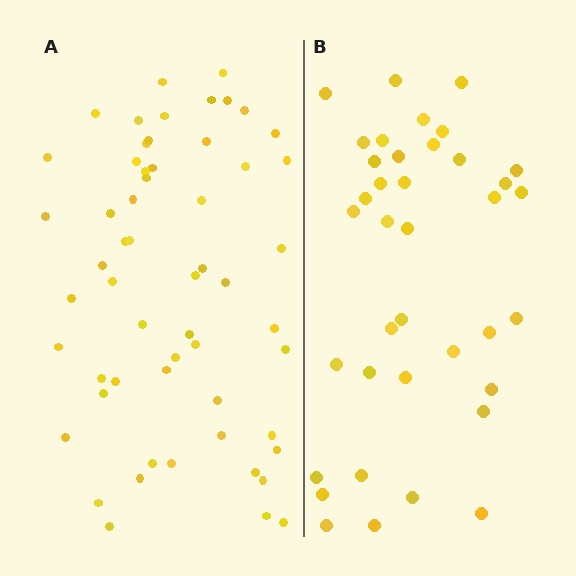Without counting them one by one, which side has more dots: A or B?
Region A (the left region) has more dots.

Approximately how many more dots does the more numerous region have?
Region A has approximately 20 more dots than region B.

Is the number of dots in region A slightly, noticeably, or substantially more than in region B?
Region A has substantially more. The ratio is roughly 1.5 to 1.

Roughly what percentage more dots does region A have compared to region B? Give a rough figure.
About 50% more.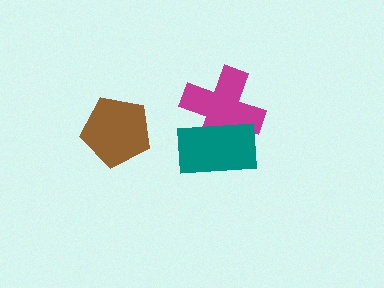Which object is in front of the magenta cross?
The teal rectangle is in front of the magenta cross.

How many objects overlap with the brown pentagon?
0 objects overlap with the brown pentagon.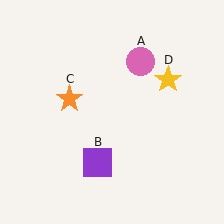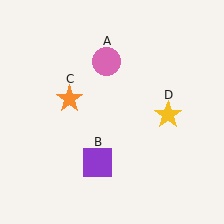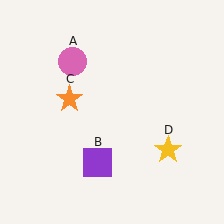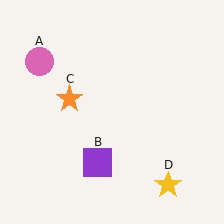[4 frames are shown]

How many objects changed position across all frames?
2 objects changed position: pink circle (object A), yellow star (object D).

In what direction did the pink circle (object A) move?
The pink circle (object A) moved left.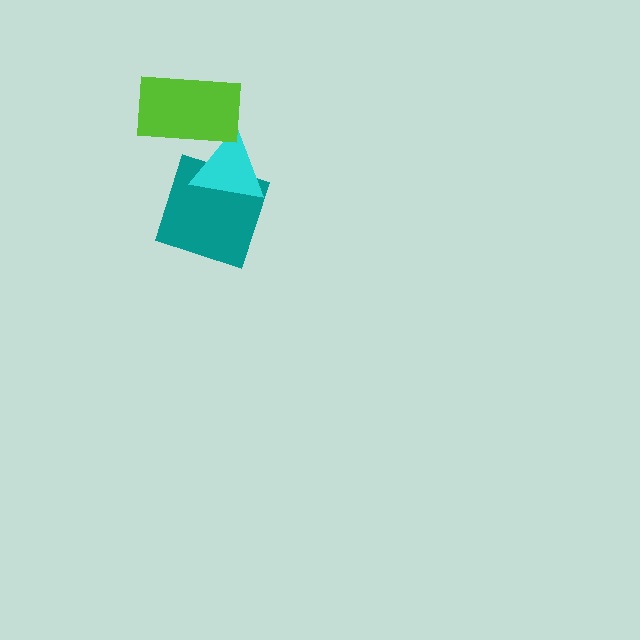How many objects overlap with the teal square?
1 object overlaps with the teal square.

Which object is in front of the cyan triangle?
The lime rectangle is in front of the cyan triangle.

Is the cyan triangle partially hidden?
Yes, it is partially covered by another shape.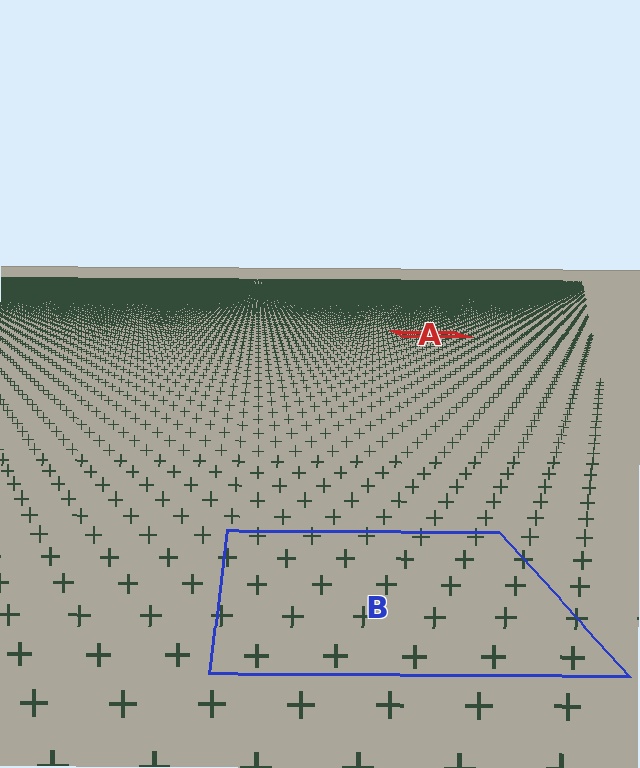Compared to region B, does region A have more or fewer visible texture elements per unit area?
Region A has more texture elements per unit area — they are packed more densely because it is farther away.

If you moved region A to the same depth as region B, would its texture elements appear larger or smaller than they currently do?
They would appear larger. At a closer depth, the same texture elements are projected at a bigger on-screen size.